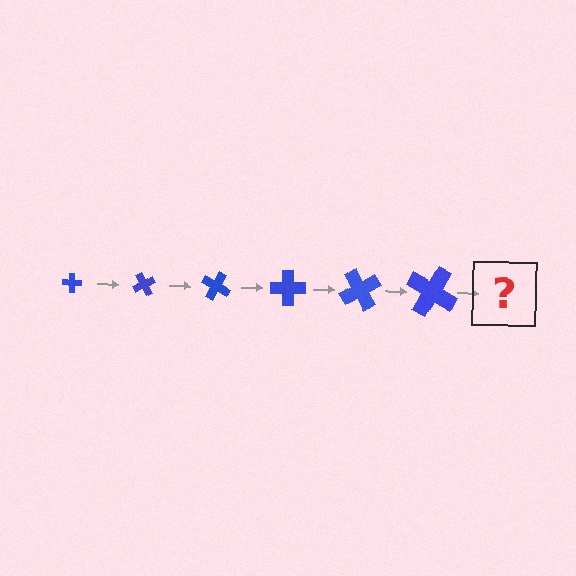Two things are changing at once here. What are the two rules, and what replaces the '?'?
The two rules are that the cross grows larger each step and it rotates 60 degrees each step. The '?' should be a cross, larger than the previous one and rotated 360 degrees from the start.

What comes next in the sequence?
The next element should be a cross, larger than the previous one and rotated 360 degrees from the start.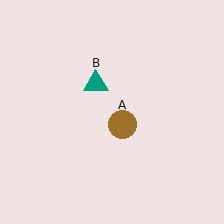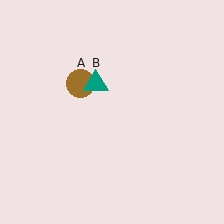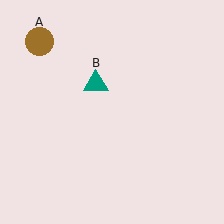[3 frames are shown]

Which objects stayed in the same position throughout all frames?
Teal triangle (object B) remained stationary.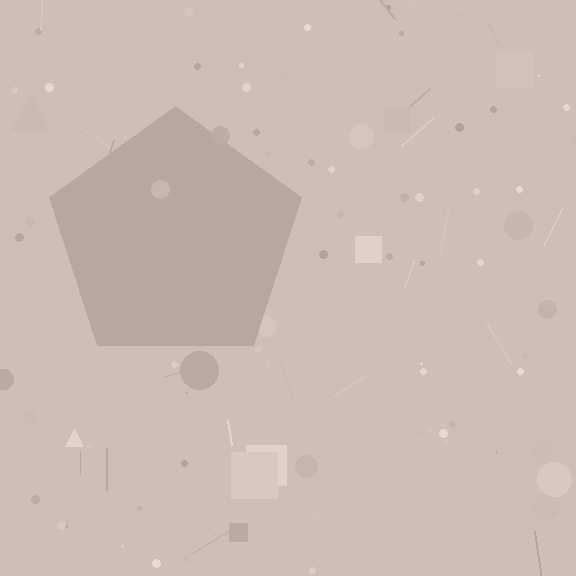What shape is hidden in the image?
A pentagon is hidden in the image.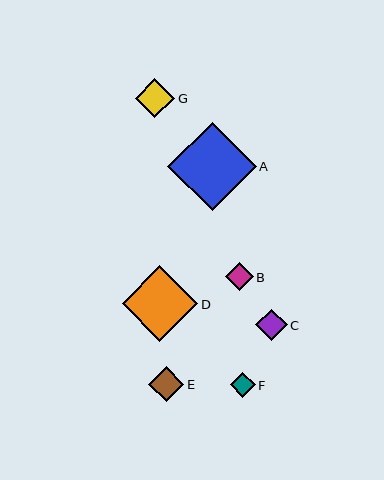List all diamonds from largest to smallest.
From largest to smallest: A, D, G, E, C, B, F.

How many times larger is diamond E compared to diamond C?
Diamond E is approximately 1.1 times the size of diamond C.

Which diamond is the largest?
Diamond A is the largest with a size of approximately 88 pixels.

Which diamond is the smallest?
Diamond F is the smallest with a size of approximately 25 pixels.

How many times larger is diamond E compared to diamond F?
Diamond E is approximately 1.4 times the size of diamond F.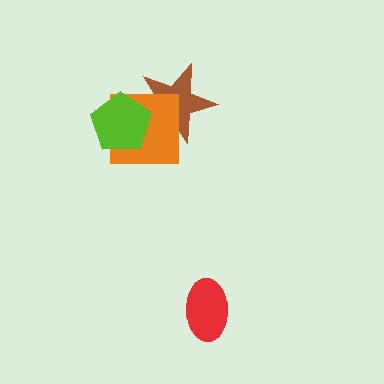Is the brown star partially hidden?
Yes, it is partially covered by another shape.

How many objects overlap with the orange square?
2 objects overlap with the orange square.